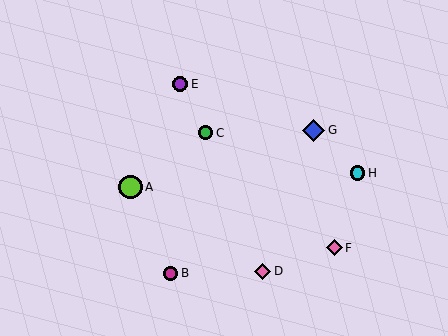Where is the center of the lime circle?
The center of the lime circle is at (131, 187).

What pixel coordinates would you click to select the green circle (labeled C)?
Click at (206, 133) to select the green circle C.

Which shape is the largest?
The lime circle (labeled A) is the largest.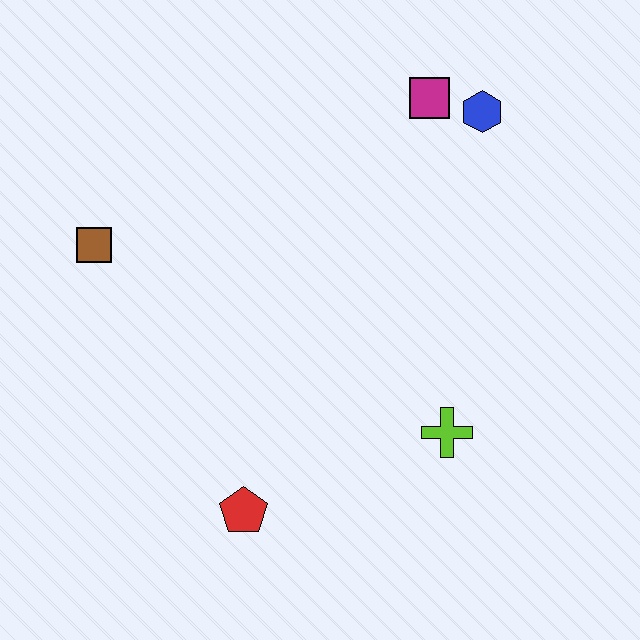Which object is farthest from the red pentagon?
The blue hexagon is farthest from the red pentagon.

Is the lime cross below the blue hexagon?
Yes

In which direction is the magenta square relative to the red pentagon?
The magenta square is above the red pentagon.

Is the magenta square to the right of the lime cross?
No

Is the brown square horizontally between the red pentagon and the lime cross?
No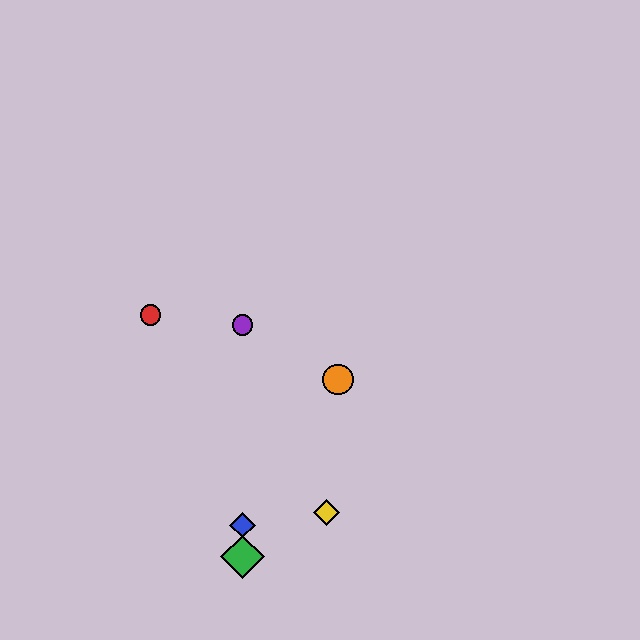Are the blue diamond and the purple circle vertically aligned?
Yes, both are at x≈243.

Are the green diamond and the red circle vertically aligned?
No, the green diamond is at x≈243 and the red circle is at x≈151.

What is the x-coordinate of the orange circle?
The orange circle is at x≈338.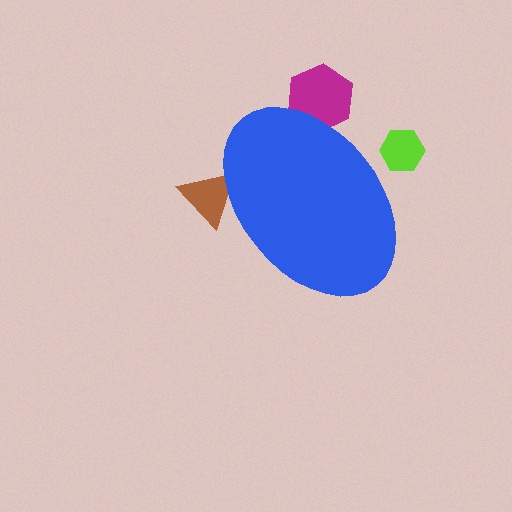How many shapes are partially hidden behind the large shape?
3 shapes are partially hidden.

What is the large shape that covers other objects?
A blue ellipse.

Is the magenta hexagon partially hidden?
Yes, the magenta hexagon is partially hidden behind the blue ellipse.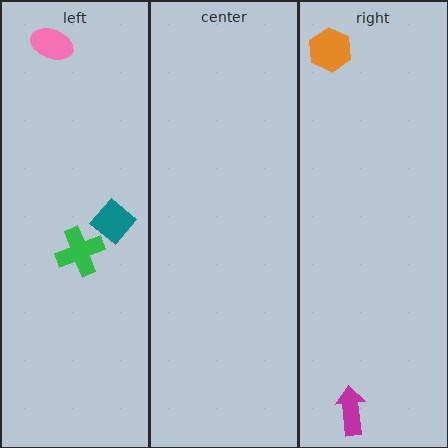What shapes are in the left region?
The pink ellipse, the green cross, the teal diamond.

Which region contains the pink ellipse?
The left region.